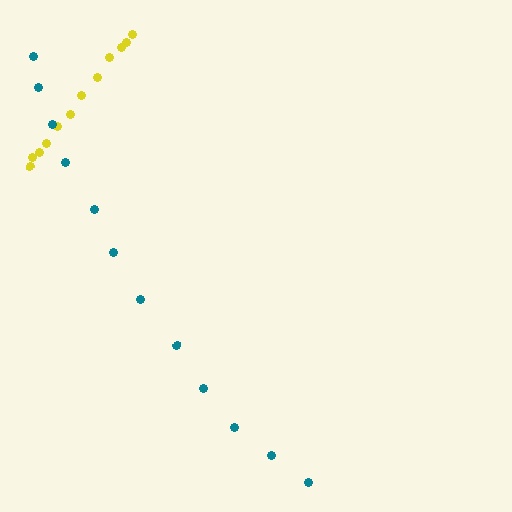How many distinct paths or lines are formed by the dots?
There are 2 distinct paths.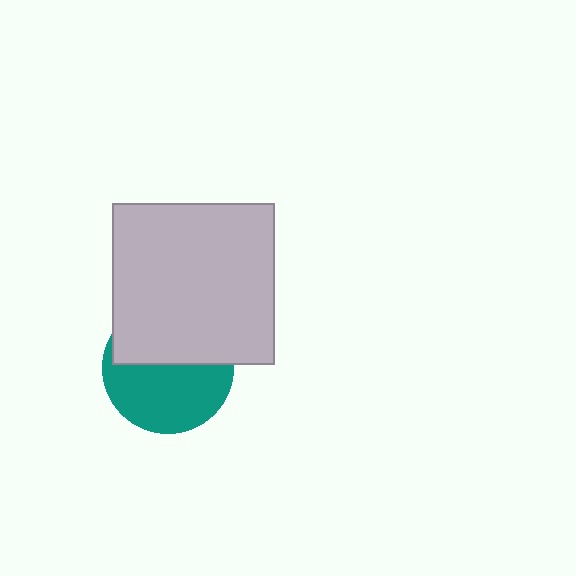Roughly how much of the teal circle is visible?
About half of it is visible (roughly 54%).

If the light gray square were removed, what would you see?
You would see the complete teal circle.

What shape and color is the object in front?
The object in front is a light gray square.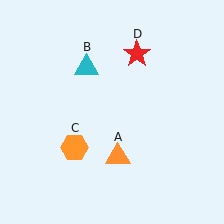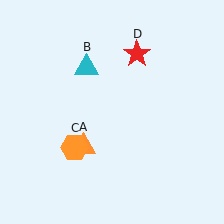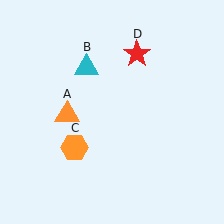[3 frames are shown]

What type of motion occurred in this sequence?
The orange triangle (object A) rotated clockwise around the center of the scene.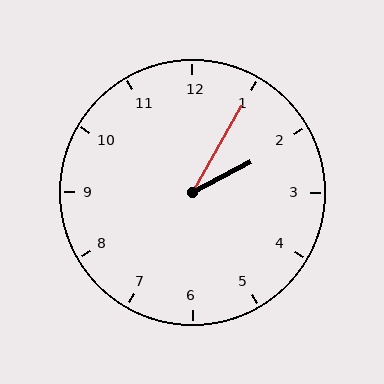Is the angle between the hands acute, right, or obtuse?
It is acute.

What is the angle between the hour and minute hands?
Approximately 32 degrees.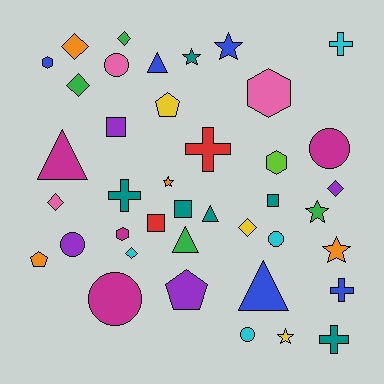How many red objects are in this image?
There are 2 red objects.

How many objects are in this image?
There are 40 objects.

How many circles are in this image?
There are 6 circles.